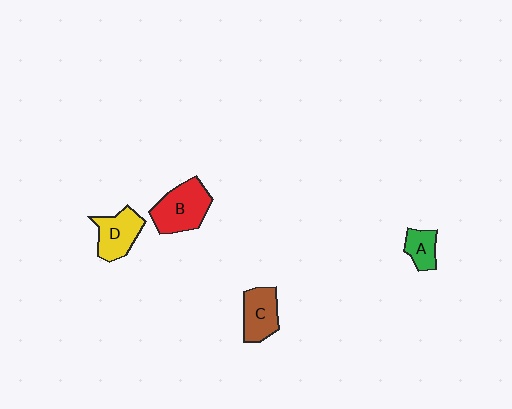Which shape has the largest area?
Shape B (red).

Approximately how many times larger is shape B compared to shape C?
Approximately 1.4 times.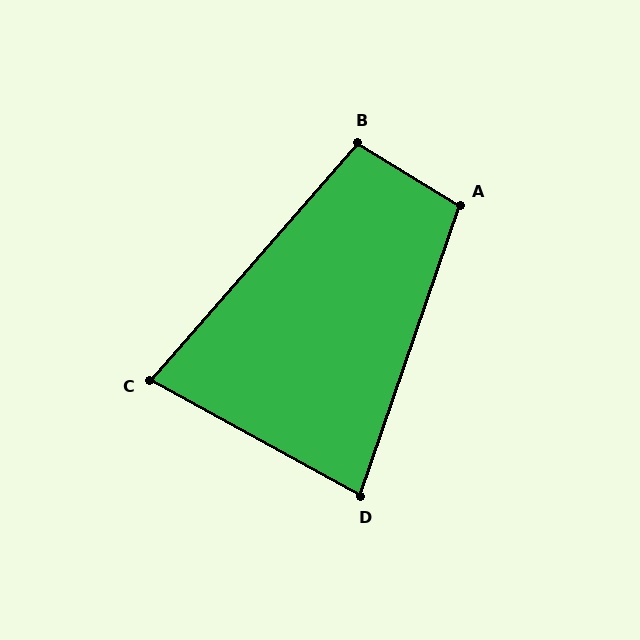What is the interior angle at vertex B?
Approximately 100 degrees (obtuse).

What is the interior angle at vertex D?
Approximately 80 degrees (acute).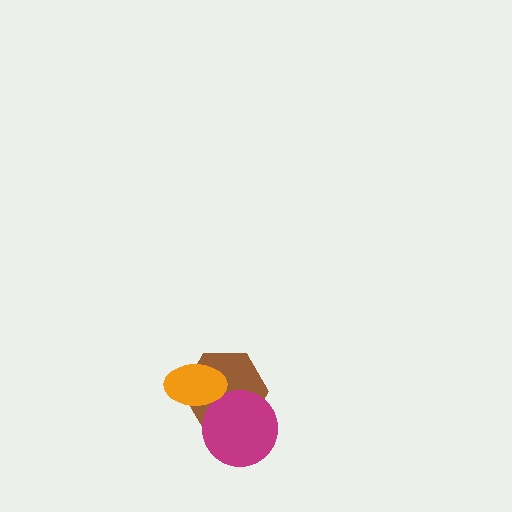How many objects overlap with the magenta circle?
2 objects overlap with the magenta circle.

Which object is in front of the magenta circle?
The orange ellipse is in front of the magenta circle.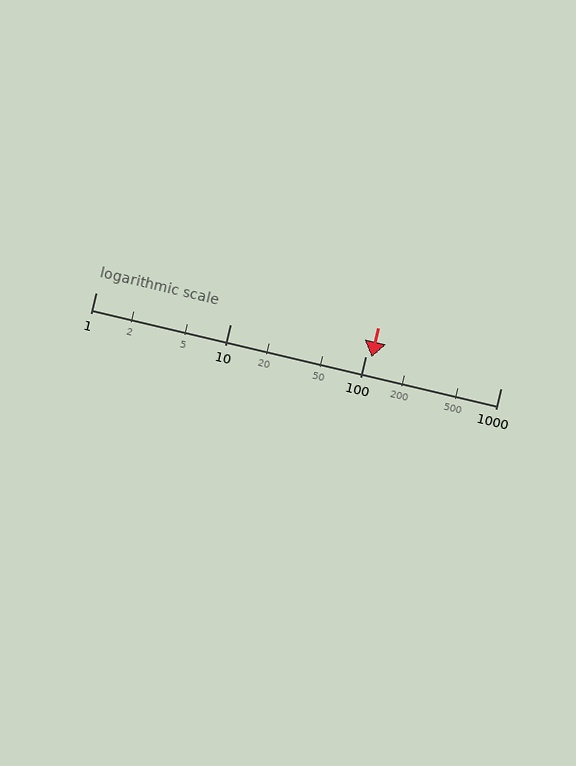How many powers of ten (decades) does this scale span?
The scale spans 3 decades, from 1 to 1000.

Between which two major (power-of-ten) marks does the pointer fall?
The pointer is between 100 and 1000.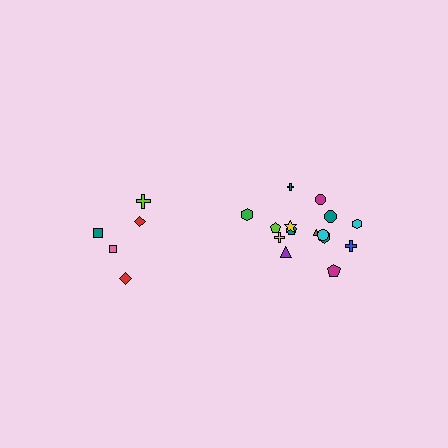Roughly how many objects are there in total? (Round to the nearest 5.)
Roughly 20 objects in total.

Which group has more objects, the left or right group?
The right group.